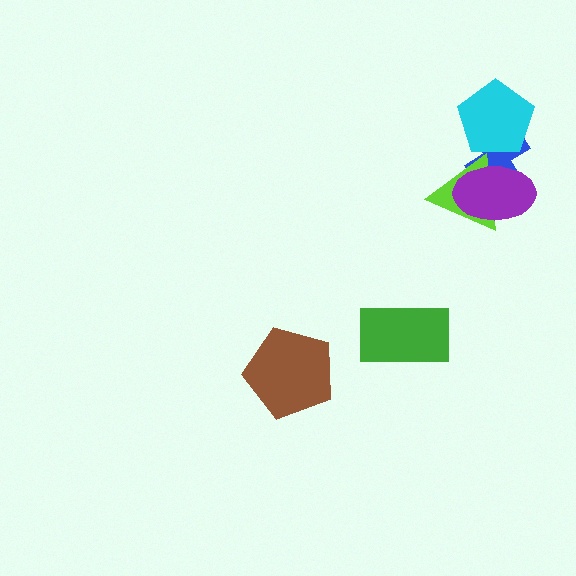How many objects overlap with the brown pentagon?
0 objects overlap with the brown pentagon.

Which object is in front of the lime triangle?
The purple ellipse is in front of the lime triangle.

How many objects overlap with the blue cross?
3 objects overlap with the blue cross.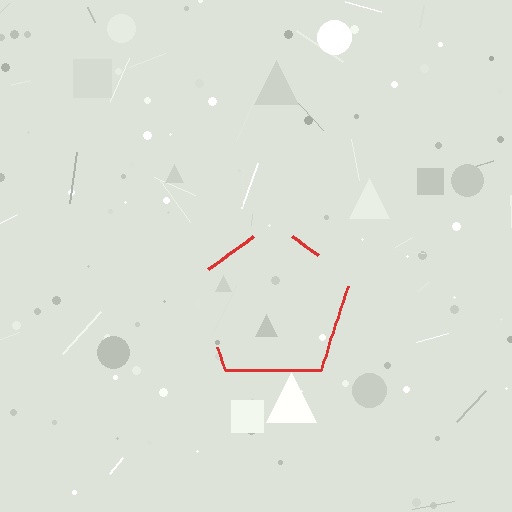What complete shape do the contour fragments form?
The contour fragments form a pentagon.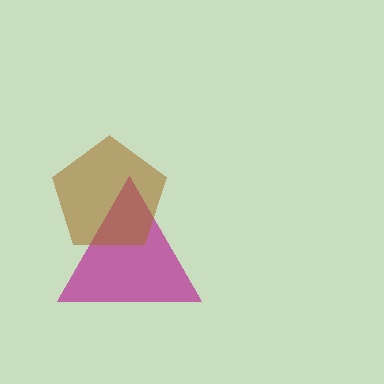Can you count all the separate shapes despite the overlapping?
Yes, there are 2 separate shapes.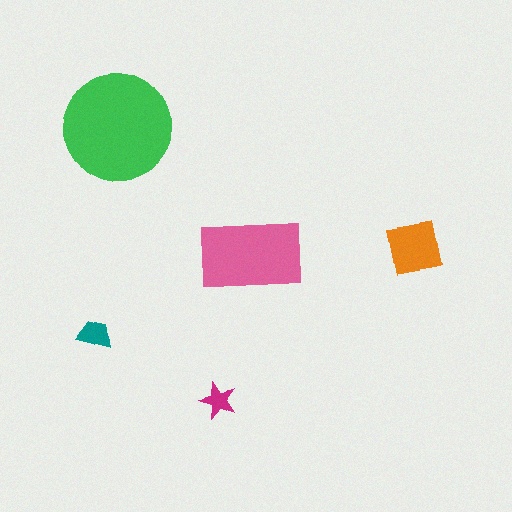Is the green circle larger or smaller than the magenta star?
Larger.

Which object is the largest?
The green circle.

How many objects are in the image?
There are 5 objects in the image.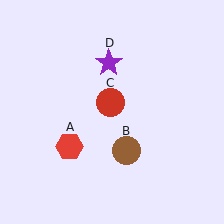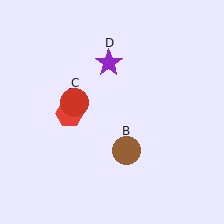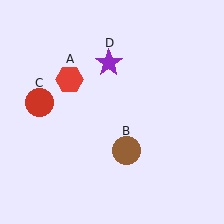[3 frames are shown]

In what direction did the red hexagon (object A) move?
The red hexagon (object A) moved up.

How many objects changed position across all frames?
2 objects changed position: red hexagon (object A), red circle (object C).